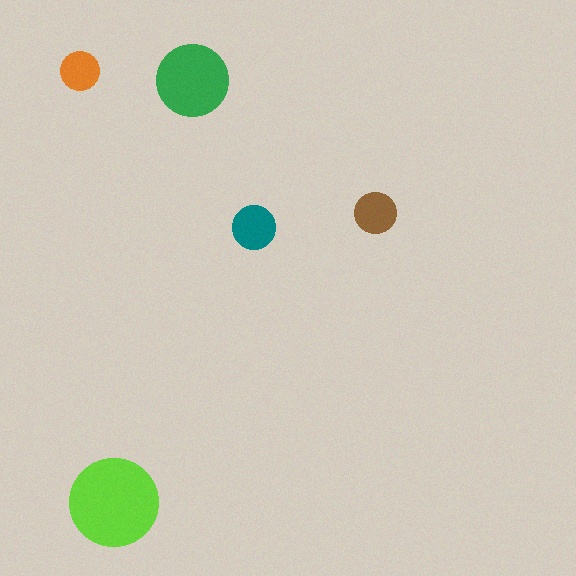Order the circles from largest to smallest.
the lime one, the green one, the teal one, the brown one, the orange one.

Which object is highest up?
The orange circle is topmost.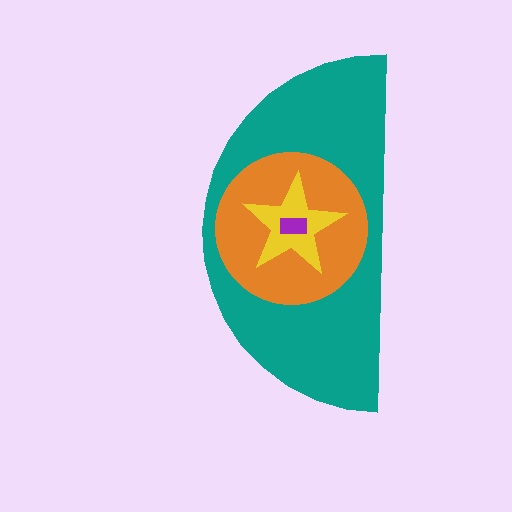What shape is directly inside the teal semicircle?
The orange circle.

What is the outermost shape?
The teal semicircle.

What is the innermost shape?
The purple rectangle.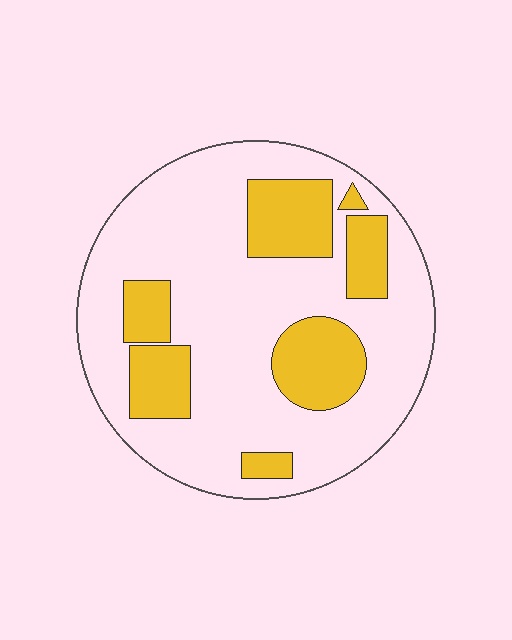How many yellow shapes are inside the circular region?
7.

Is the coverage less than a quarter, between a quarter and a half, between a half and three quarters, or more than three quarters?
Between a quarter and a half.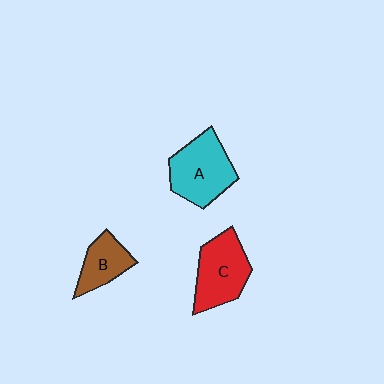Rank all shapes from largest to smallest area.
From largest to smallest: A (cyan), C (red), B (brown).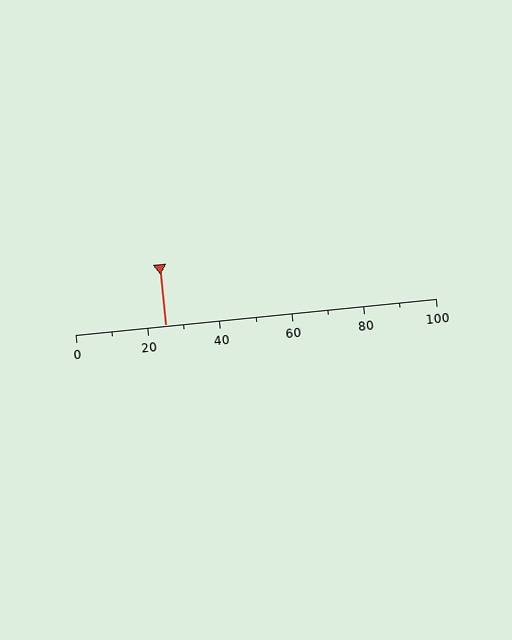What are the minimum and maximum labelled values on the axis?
The axis runs from 0 to 100.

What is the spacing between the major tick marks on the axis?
The major ticks are spaced 20 apart.